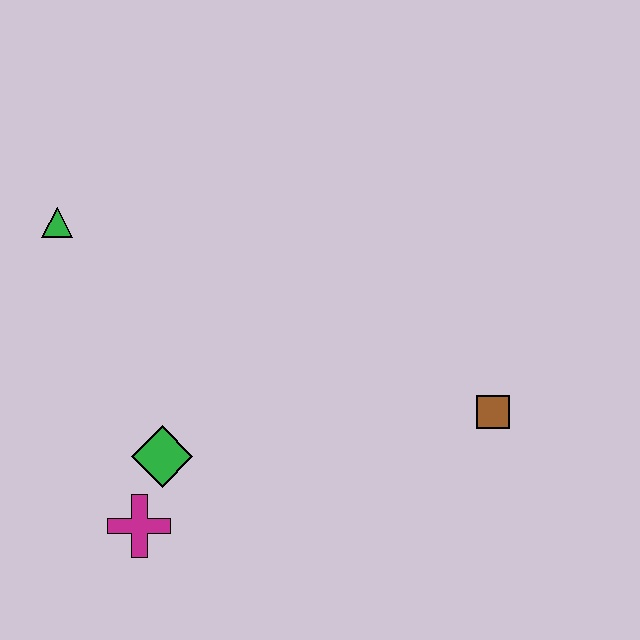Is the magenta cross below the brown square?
Yes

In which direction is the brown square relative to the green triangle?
The brown square is to the right of the green triangle.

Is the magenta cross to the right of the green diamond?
No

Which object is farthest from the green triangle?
The brown square is farthest from the green triangle.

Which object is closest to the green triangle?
The green diamond is closest to the green triangle.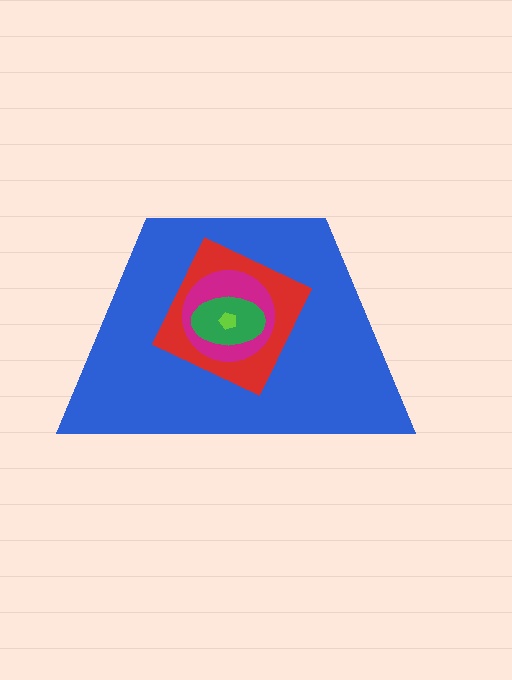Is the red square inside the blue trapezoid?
Yes.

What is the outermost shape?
The blue trapezoid.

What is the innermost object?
The lime pentagon.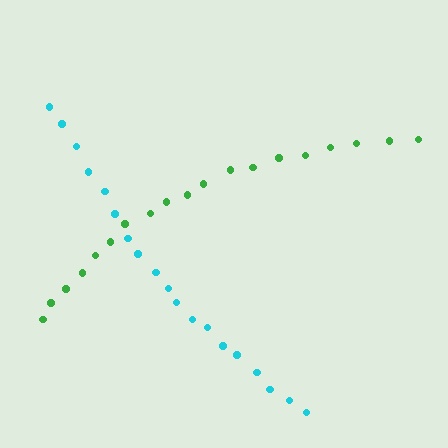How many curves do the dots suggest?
There are 2 distinct paths.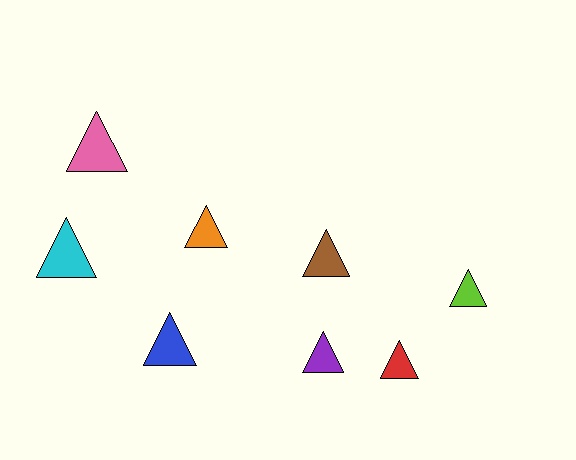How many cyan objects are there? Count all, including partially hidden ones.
There is 1 cyan object.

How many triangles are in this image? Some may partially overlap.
There are 8 triangles.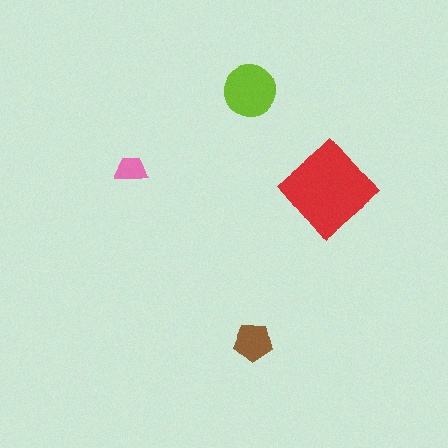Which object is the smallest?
The pink trapezoid.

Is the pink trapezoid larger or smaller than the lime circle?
Smaller.